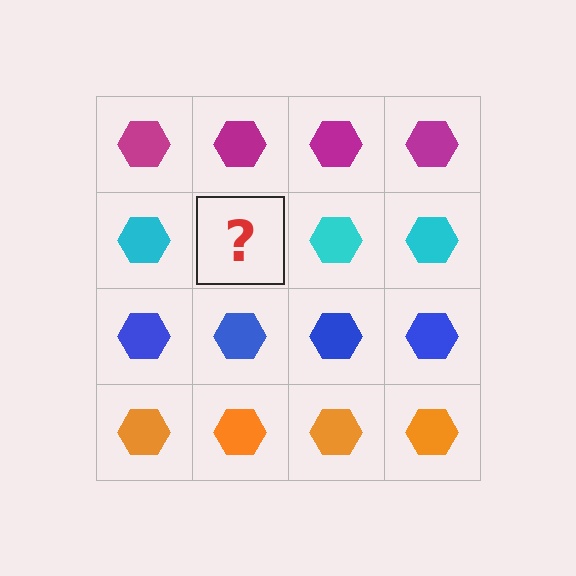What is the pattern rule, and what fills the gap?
The rule is that each row has a consistent color. The gap should be filled with a cyan hexagon.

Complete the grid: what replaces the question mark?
The question mark should be replaced with a cyan hexagon.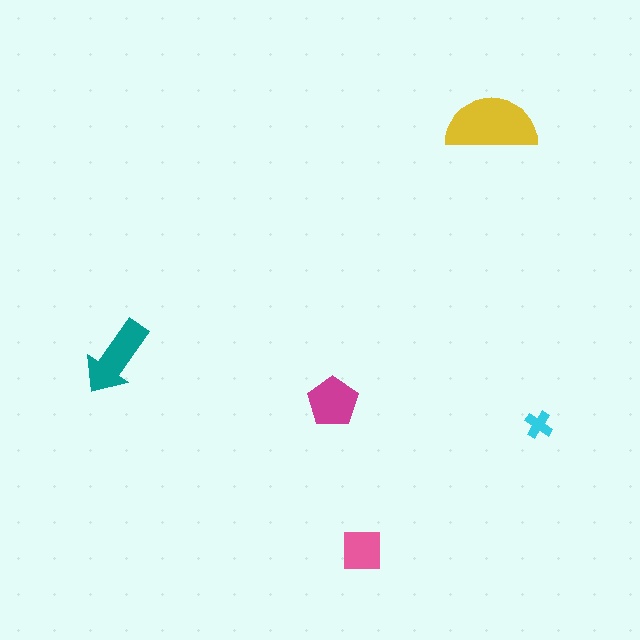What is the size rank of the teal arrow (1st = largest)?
2nd.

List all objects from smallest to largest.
The cyan cross, the pink square, the magenta pentagon, the teal arrow, the yellow semicircle.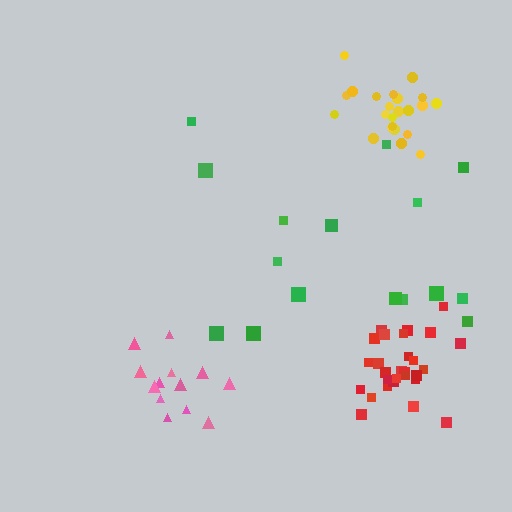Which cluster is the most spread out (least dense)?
Green.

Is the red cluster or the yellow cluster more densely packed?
Red.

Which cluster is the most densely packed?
Red.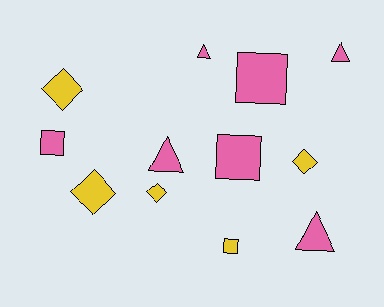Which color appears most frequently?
Pink, with 7 objects.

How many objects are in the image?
There are 12 objects.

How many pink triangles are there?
There are 4 pink triangles.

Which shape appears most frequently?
Diamond, with 4 objects.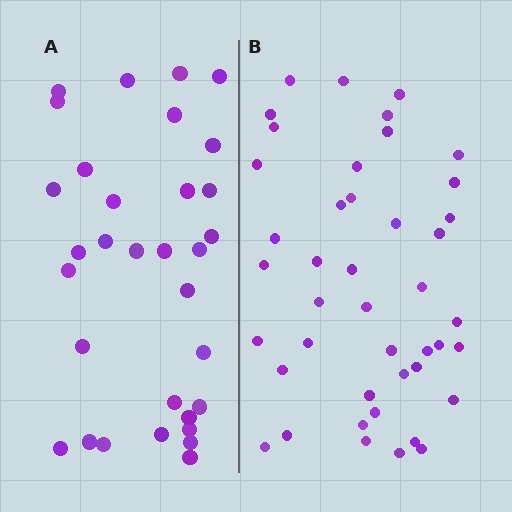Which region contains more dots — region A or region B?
Region B (the right region) has more dots.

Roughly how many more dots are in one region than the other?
Region B has roughly 12 or so more dots than region A.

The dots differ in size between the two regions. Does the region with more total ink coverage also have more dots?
No. Region A has more total ink coverage because its dots are larger, but region B actually contains more individual dots. Total area can be misleading — the number of items is what matters here.